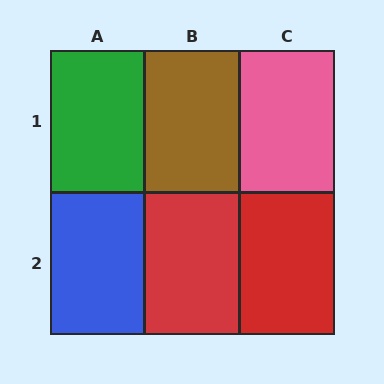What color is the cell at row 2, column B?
Red.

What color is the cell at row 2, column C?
Red.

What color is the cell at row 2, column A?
Blue.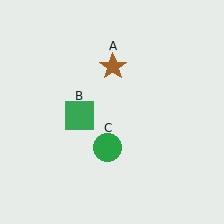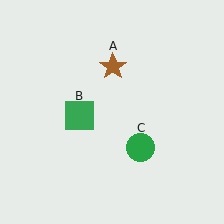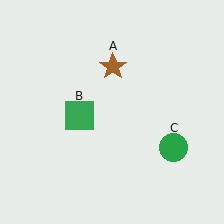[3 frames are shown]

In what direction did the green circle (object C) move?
The green circle (object C) moved right.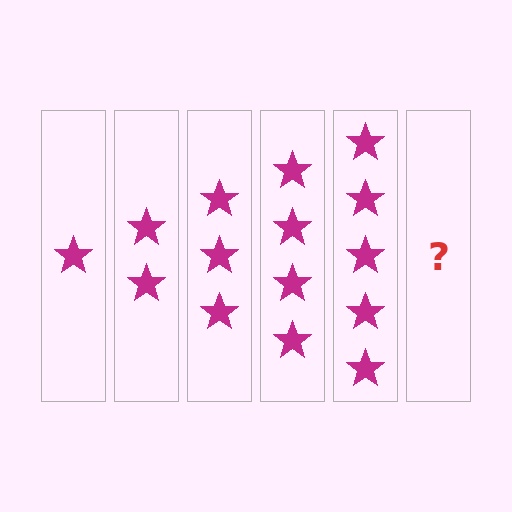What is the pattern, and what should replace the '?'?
The pattern is that each step adds one more star. The '?' should be 6 stars.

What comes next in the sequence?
The next element should be 6 stars.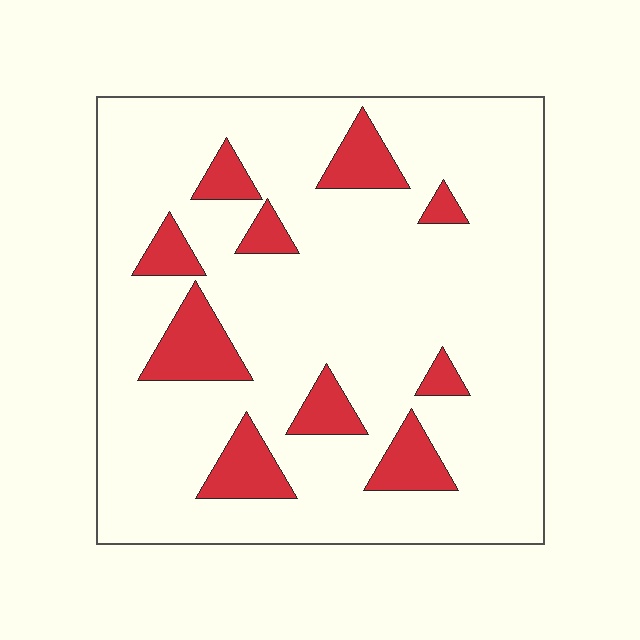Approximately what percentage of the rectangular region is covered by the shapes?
Approximately 15%.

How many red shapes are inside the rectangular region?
10.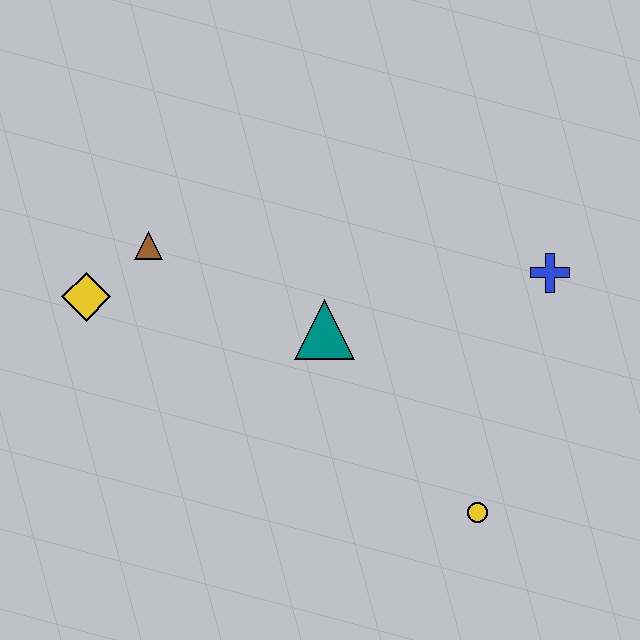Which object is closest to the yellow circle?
The teal triangle is closest to the yellow circle.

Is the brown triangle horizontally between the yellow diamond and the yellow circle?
Yes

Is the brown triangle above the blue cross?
Yes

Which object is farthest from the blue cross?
The yellow diamond is farthest from the blue cross.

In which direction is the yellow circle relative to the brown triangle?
The yellow circle is to the right of the brown triangle.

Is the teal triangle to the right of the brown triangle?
Yes